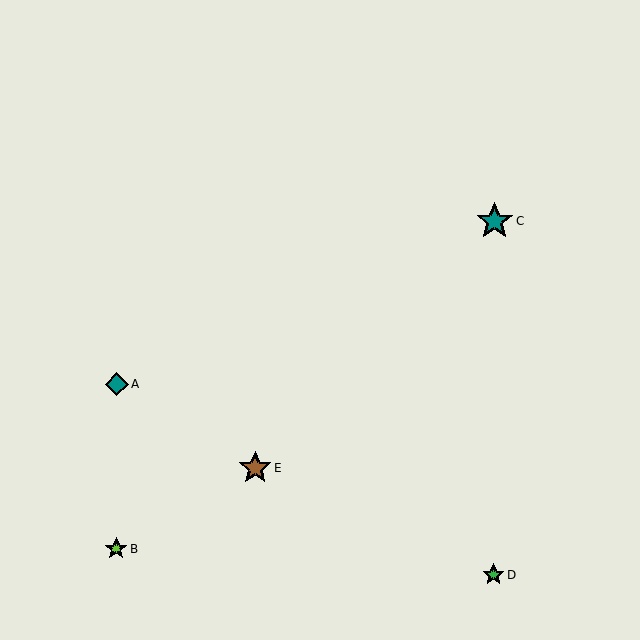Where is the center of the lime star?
The center of the lime star is at (116, 549).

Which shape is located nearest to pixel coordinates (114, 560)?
The lime star (labeled B) at (116, 549) is nearest to that location.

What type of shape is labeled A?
Shape A is a teal diamond.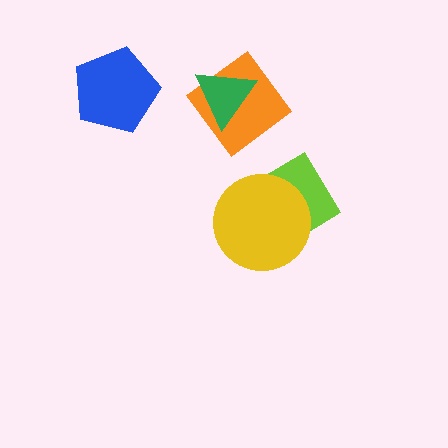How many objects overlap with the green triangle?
1 object overlaps with the green triangle.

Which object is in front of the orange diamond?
The green triangle is in front of the orange diamond.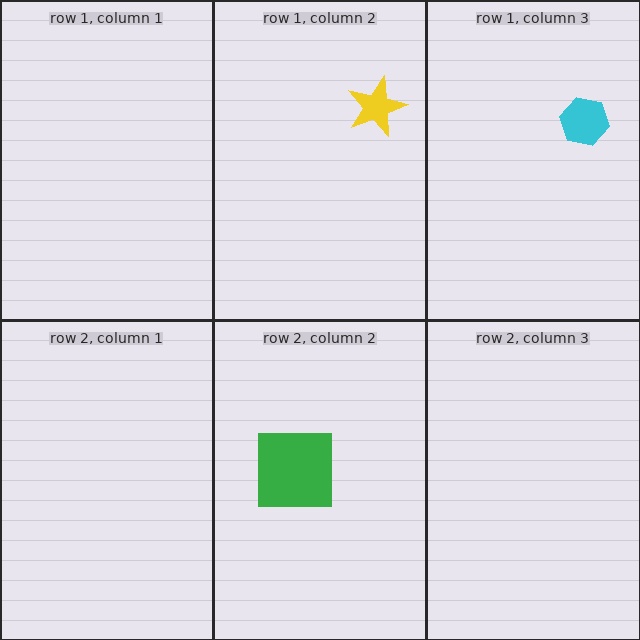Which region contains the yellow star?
The row 1, column 2 region.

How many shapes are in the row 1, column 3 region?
1.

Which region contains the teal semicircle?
The row 2, column 2 region.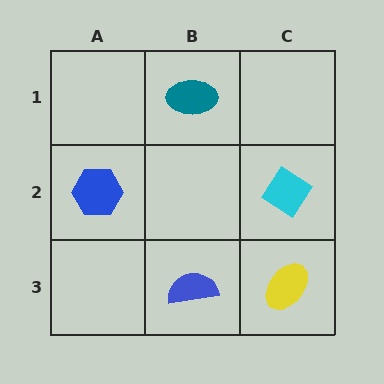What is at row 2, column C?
A cyan diamond.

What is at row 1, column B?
A teal ellipse.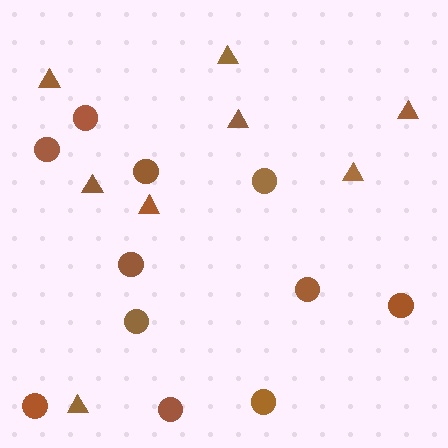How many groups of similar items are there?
There are 2 groups: one group of triangles (8) and one group of circles (11).